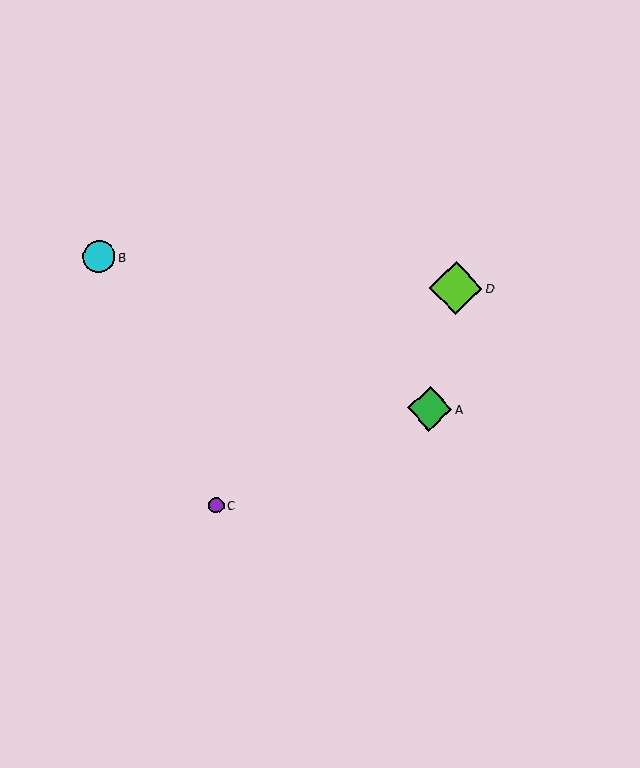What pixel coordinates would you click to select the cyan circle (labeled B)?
Click at (99, 257) to select the cyan circle B.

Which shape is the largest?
The lime diamond (labeled D) is the largest.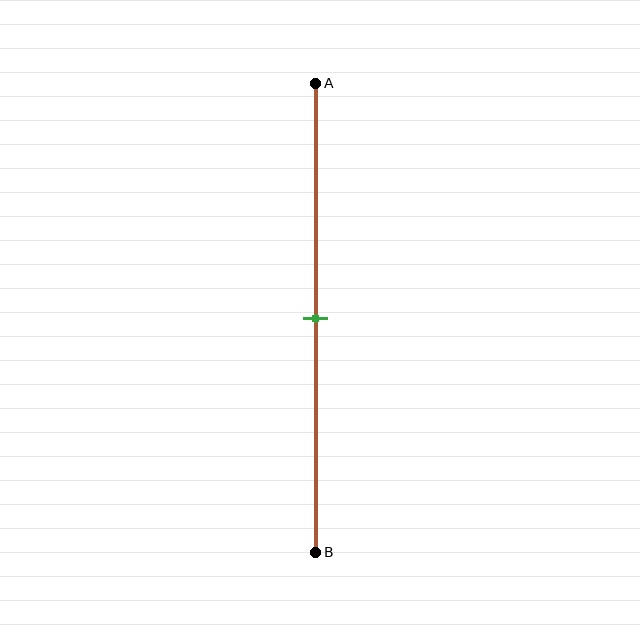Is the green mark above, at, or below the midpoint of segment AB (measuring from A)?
The green mark is approximately at the midpoint of segment AB.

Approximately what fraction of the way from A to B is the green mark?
The green mark is approximately 50% of the way from A to B.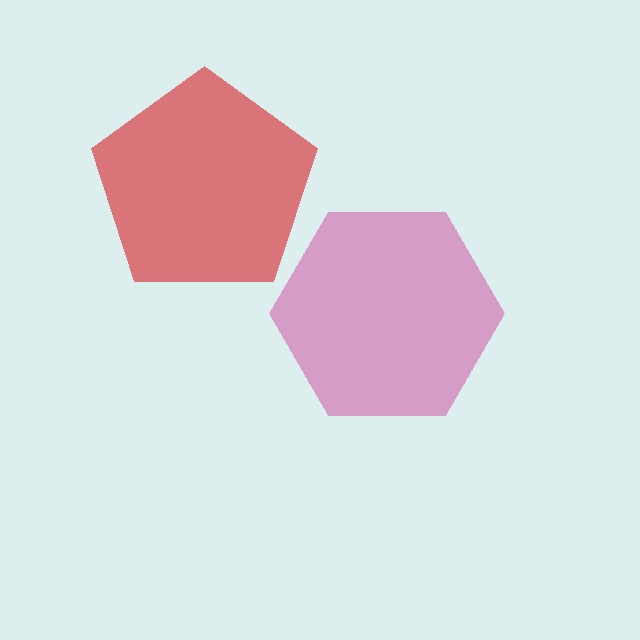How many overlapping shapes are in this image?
There are 2 overlapping shapes in the image.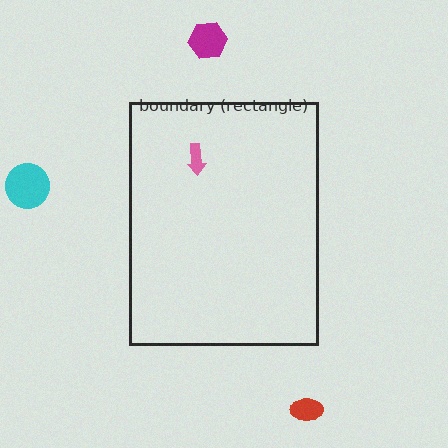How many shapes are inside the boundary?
1 inside, 3 outside.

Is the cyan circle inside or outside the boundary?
Outside.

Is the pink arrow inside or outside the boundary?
Inside.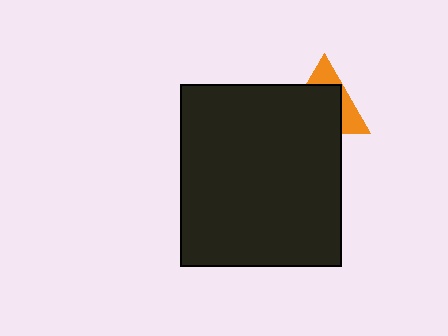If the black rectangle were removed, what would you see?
You would see the complete orange triangle.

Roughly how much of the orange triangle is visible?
A small part of it is visible (roughly 35%).